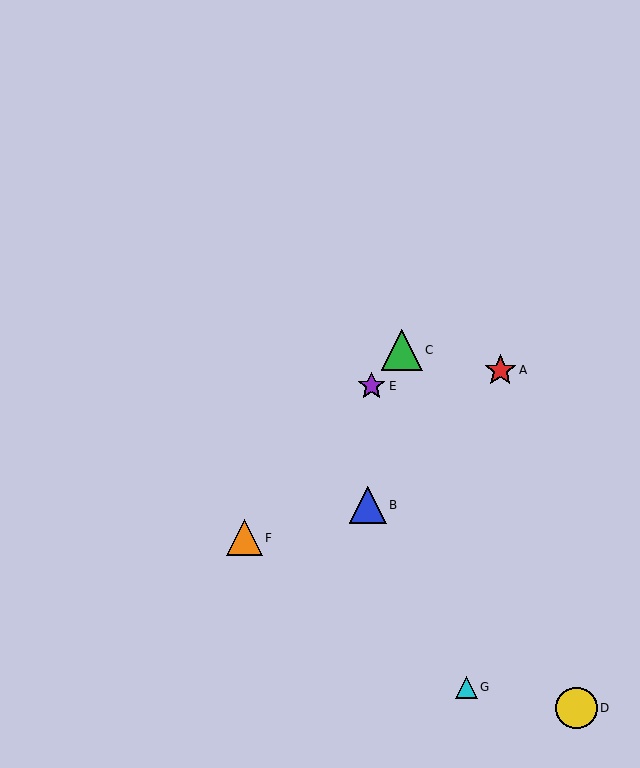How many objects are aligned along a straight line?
3 objects (C, E, F) are aligned along a straight line.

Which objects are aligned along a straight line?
Objects C, E, F are aligned along a straight line.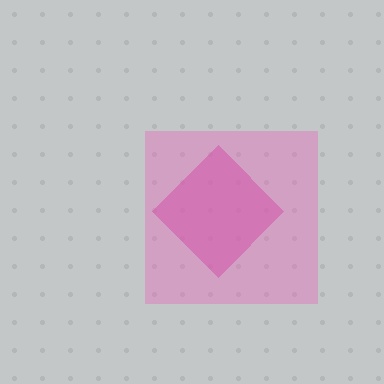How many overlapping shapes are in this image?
There are 2 overlapping shapes in the image.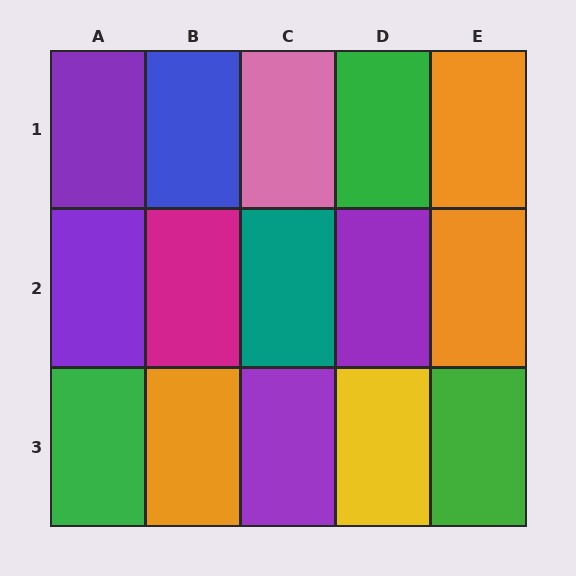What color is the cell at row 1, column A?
Purple.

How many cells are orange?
3 cells are orange.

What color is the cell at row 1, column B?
Blue.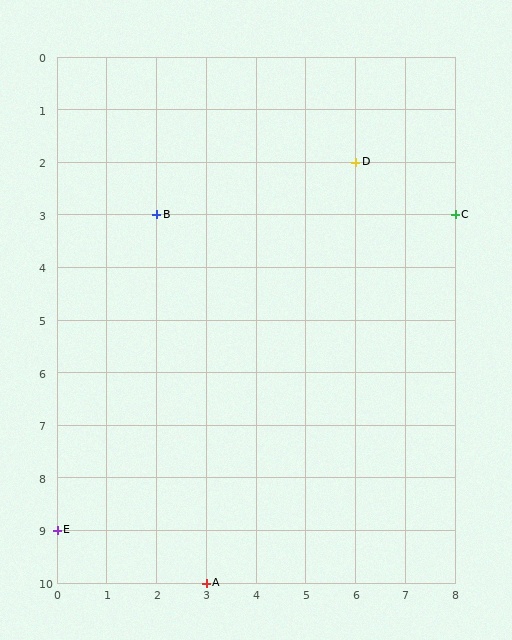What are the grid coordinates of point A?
Point A is at grid coordinates (3, 10).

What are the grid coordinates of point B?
Point B is at grid coordinates (2, 3).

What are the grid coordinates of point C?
Point C is at grid coordinates (8, 3).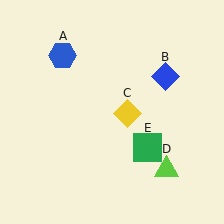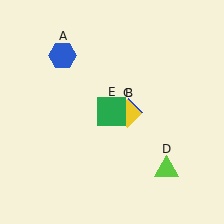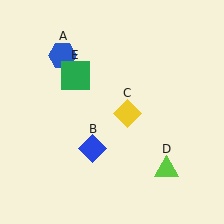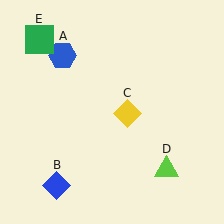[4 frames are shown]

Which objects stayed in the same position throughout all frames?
Blue hexagon (object A) and yellow diamond (object C) and lime triangle (object D) remained stationary.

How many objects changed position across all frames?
2 objects changed position: blue diamond (object B), green square (object E).